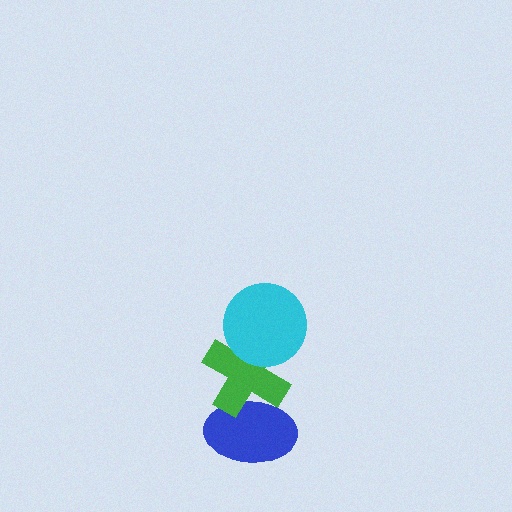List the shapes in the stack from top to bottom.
From top to bottom: the cyan circle, the green cross, the blue ellipse.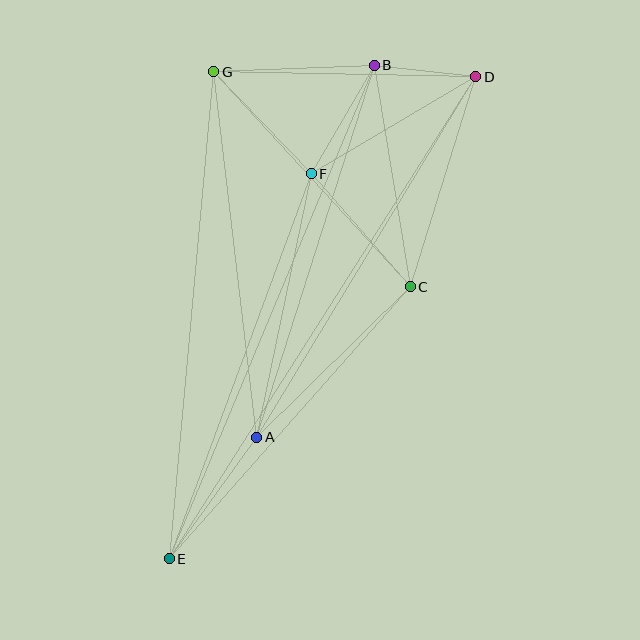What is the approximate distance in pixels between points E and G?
The distance between E and G is approximately 489 pixels.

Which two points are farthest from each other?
Points D and E are farthest from each other.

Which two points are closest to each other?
Points B and D are closest to each other.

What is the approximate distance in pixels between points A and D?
The distance between A and D is approximately 422 pixels.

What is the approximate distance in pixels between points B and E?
The distance between B and E is approximately 535 pixels.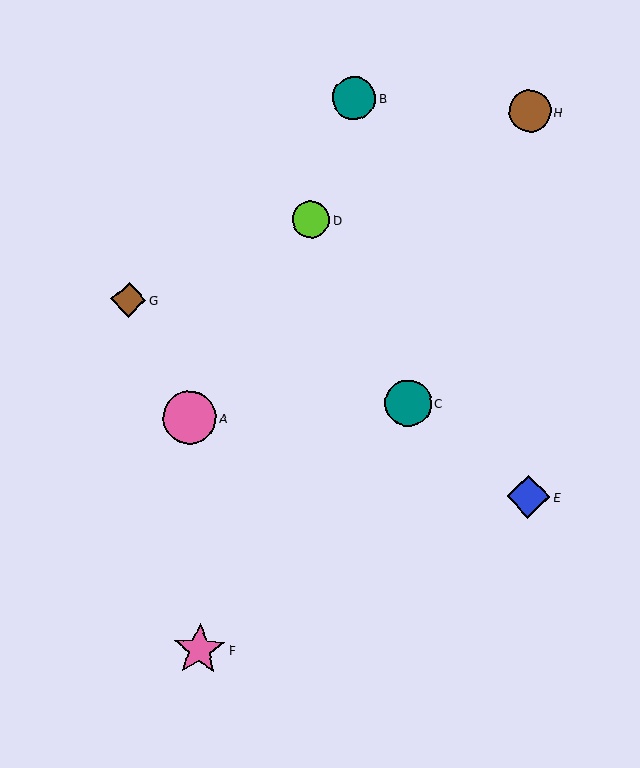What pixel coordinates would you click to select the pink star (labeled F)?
Click at (199, 649) to select the pink star F.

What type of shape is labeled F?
Shape F is a pink star.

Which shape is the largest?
The pink circle (labeled A) is the largest.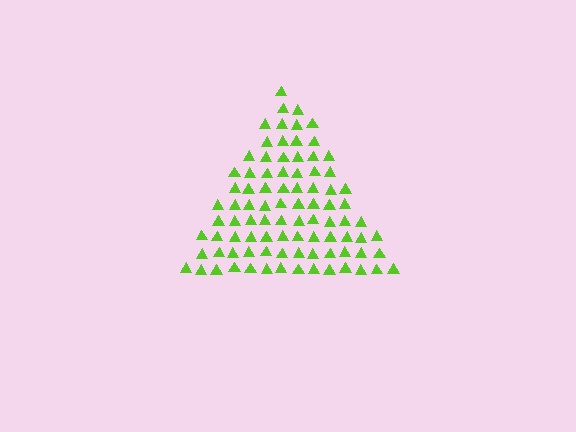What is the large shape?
The large shape is a triangle.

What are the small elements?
The small elements are triangles.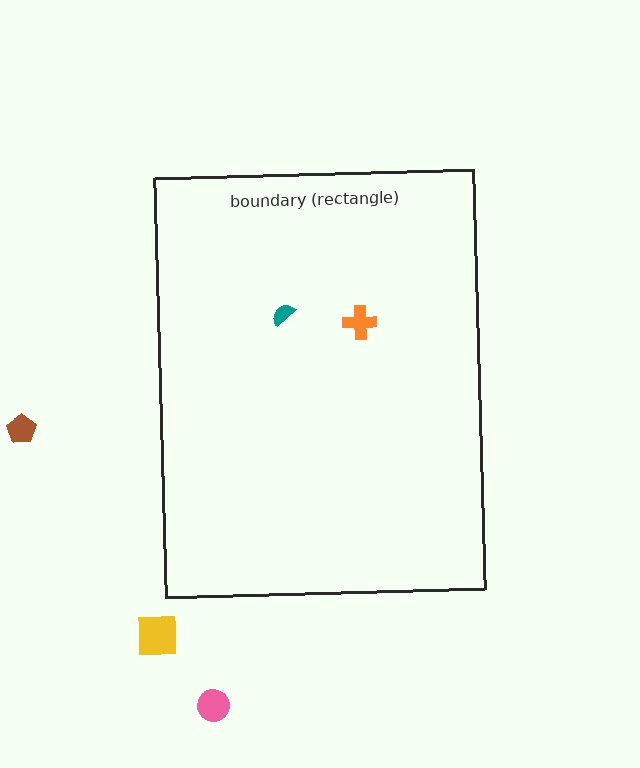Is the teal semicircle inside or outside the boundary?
Inside.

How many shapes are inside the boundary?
2 inside, 3 outside.